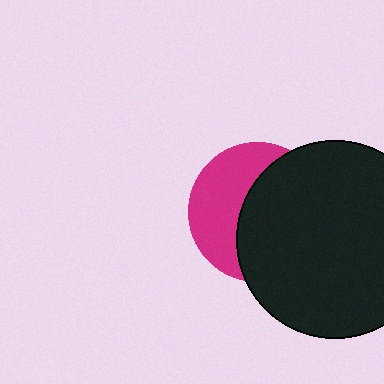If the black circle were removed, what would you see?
You would see the complete magenta circle.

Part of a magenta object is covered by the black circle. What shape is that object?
It is a circle.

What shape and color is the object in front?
The object in front is a black circle.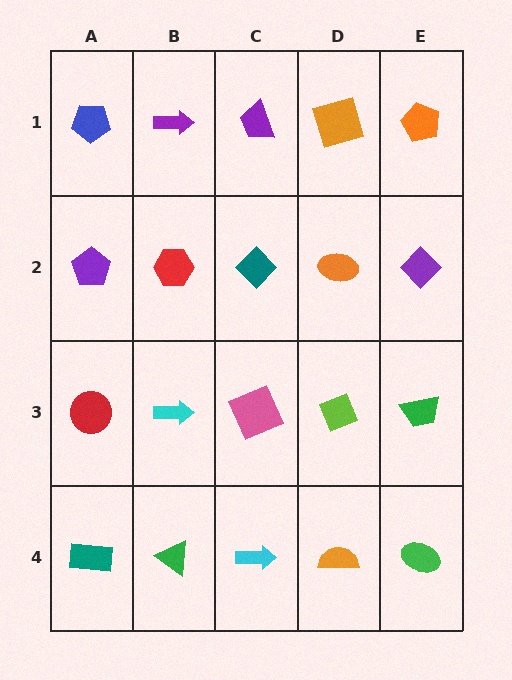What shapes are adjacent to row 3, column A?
A purple pentagon (row 2, column A), a teal rectangle (row 4, column A), a cyan arrow (row 3, column B).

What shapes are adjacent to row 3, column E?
A purple diamond (row 2, column E), a green ellipse (row 4, column E), a lime diamond (row 3, column D).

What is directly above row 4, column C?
A pink square.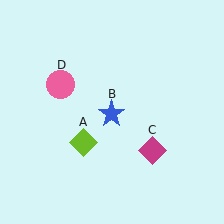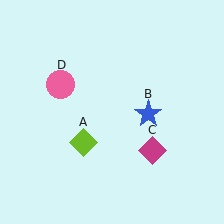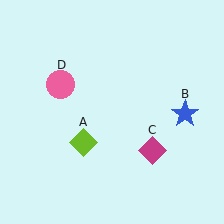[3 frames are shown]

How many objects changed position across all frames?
1 object changed position: blue star (object B).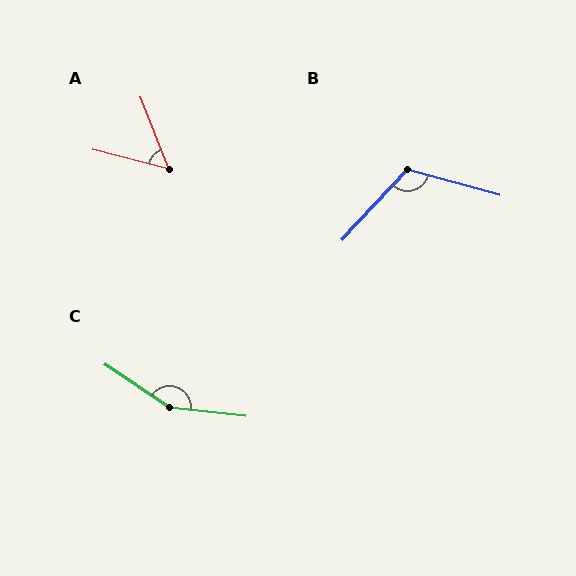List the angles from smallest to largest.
A (54°), B (117°), C (152°).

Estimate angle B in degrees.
Approximately 117 degrees.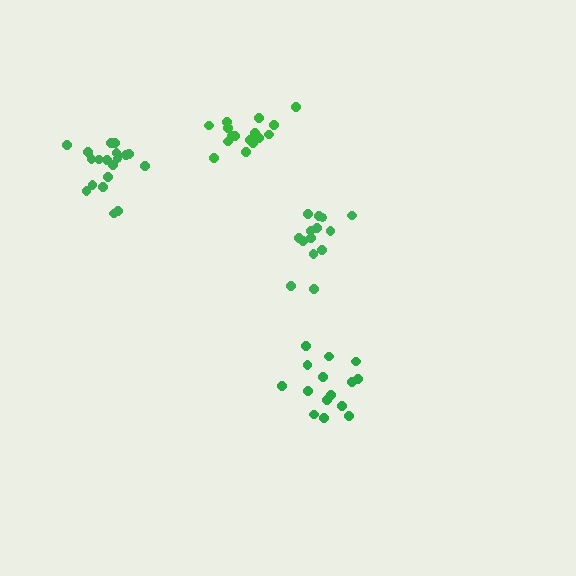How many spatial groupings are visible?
There are 4 spatial groupings.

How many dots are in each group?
Group 1: 14 dots, Group 2: 16 dots, Group 3: 15 dots, Group 4: 19 dots (64 total).